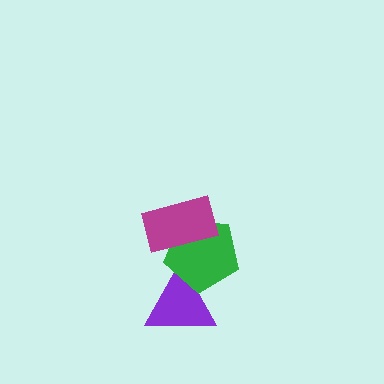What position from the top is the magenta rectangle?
The magenta rectangle is 1st from the top.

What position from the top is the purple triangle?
The purple triangle is 3rd from the top.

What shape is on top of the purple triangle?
The green pentagon is on top of the purple triangle.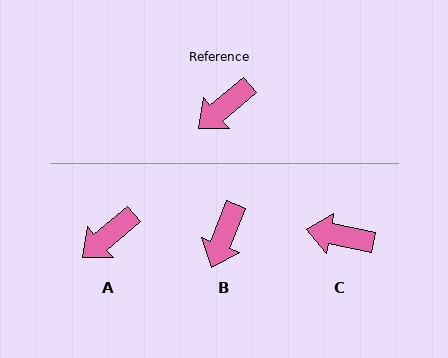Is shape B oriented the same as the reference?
No, it is off by about 29 degrees.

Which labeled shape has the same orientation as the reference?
A.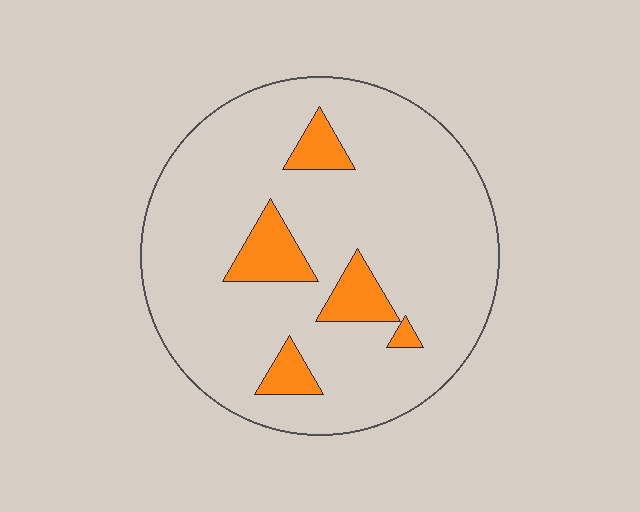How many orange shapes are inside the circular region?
5.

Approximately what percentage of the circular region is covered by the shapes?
Approximately 10%.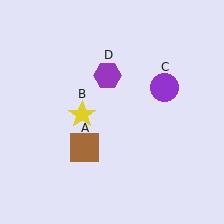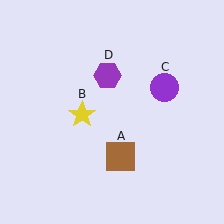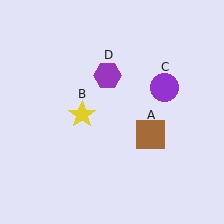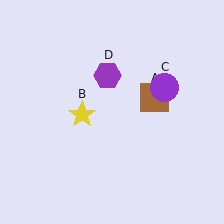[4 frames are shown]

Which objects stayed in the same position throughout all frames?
Yellow star (object B) and purple circle (object C) and purple hexagon (object D) remained stationary.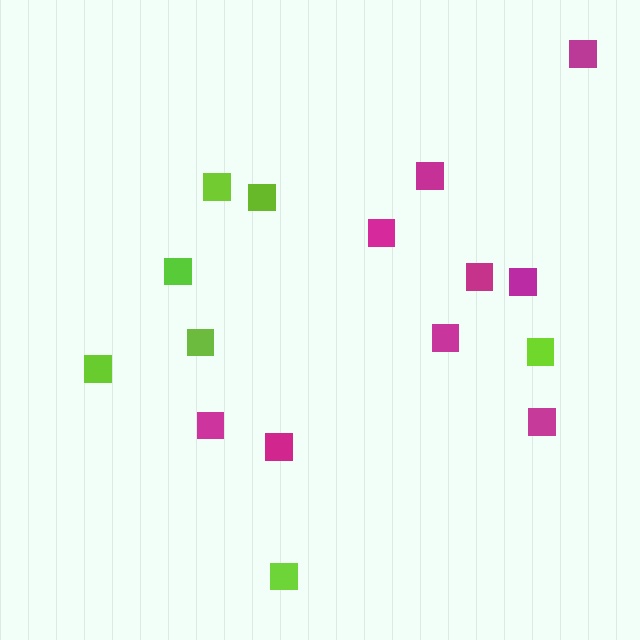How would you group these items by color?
There are 2 groups: one group of lime squares (7) and one group of magenta squares (9).